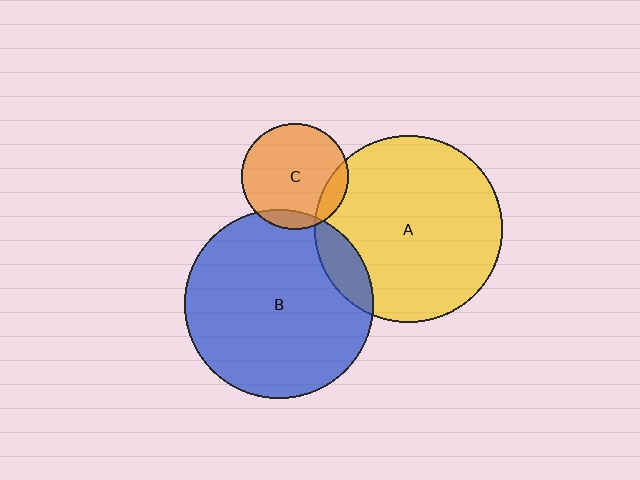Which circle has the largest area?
Circle B (blue).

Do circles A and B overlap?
Yes.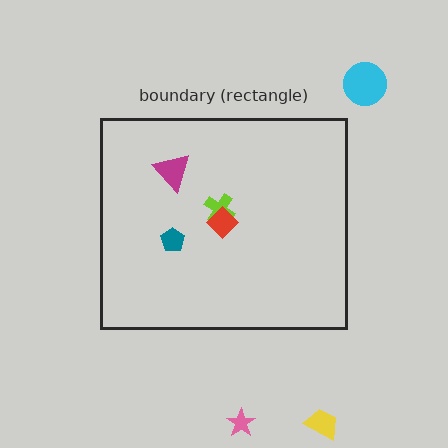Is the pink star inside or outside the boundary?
Outside.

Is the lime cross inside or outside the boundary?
Inside.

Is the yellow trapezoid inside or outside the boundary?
Outside.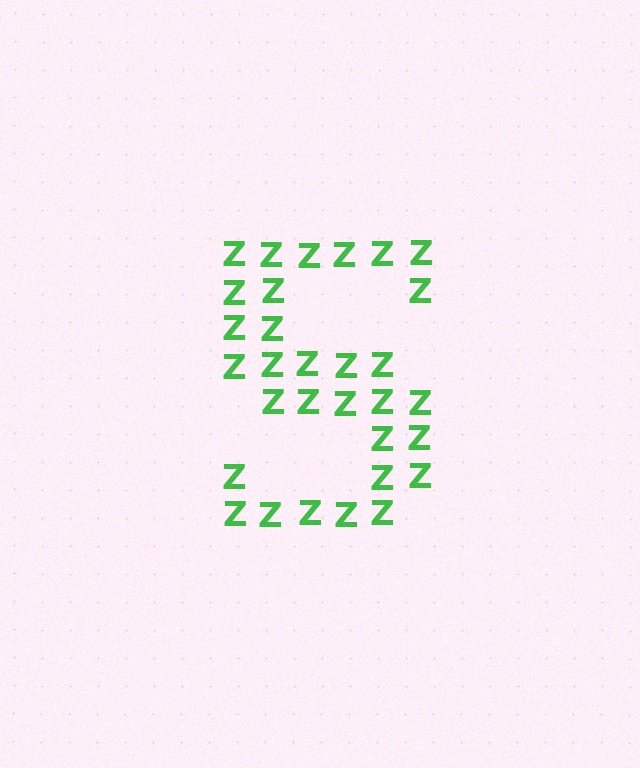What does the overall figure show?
The overall figure shows the letter S.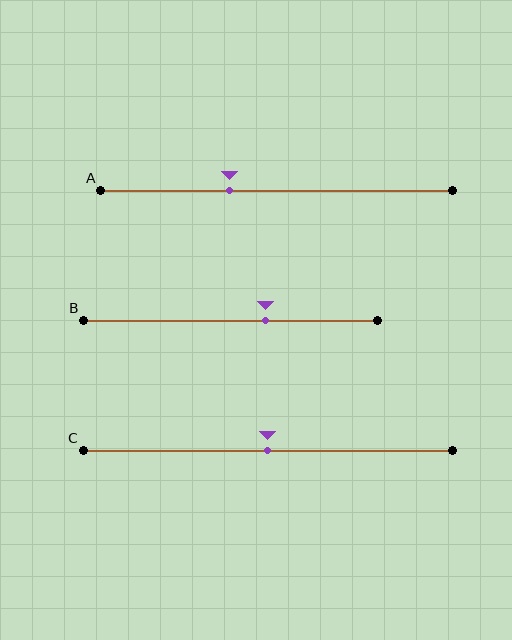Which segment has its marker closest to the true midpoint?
Segment C has its marker closest to the true midpoint.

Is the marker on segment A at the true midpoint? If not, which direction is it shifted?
No, the marker on segment A is shifted to the left by about 13% of the segment length.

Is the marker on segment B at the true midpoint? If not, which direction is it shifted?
No, the marker on segment B is shifted to the right by about 12% of the segment length.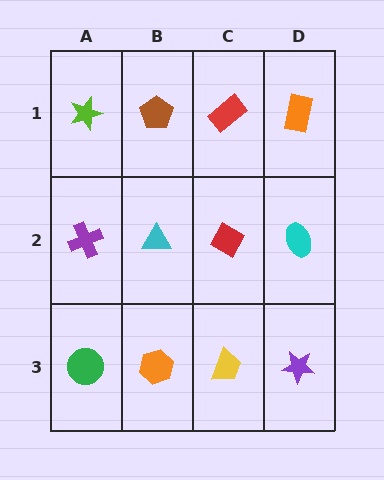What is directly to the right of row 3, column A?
An orange hexagon.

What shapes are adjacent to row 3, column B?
A cyan triangle (row 2, column B), a green circle (row 3, column A), a yellow trapezoid (row 3, column C).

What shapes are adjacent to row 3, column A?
A purple cross (row 2, column A), an orange hexagon (row 3, column B).